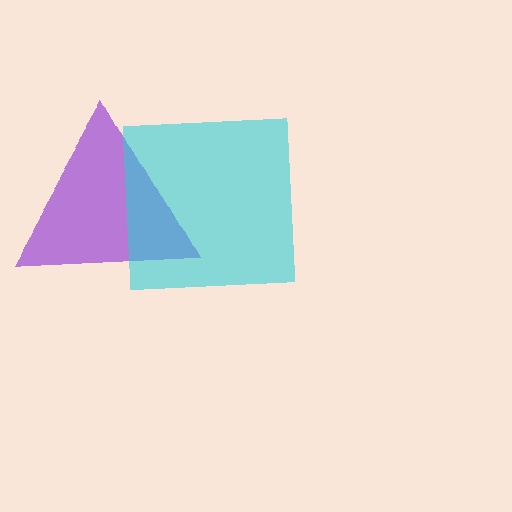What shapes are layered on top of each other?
The layered shapes are: a purple triangle, a cyan square.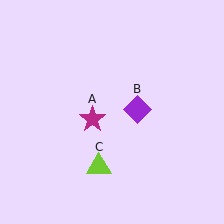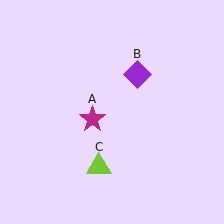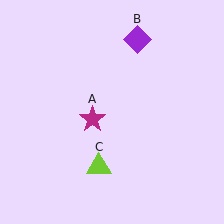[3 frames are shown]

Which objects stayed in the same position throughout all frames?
Magenta star (object A) and lime triangle (object C) remained stationary.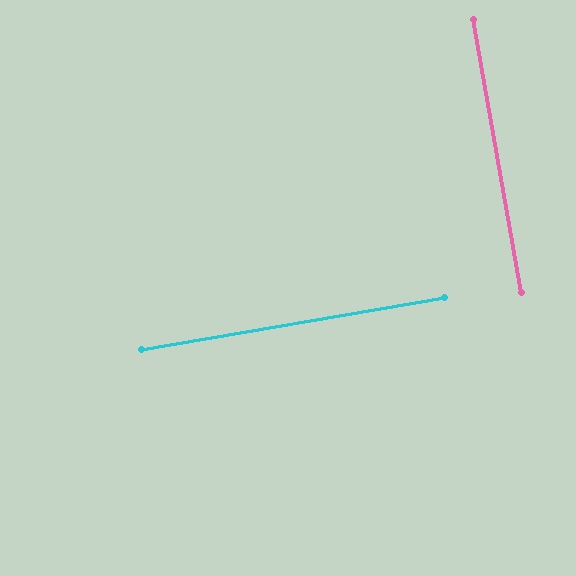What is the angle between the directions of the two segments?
Approximately 90 degrees.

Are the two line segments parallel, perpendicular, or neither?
Perpendicular — they meet at approximately 90°.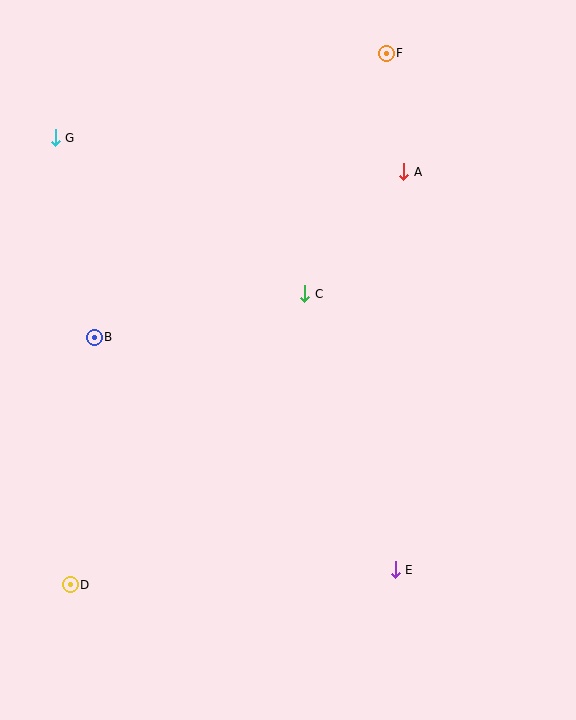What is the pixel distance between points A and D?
The distance between A and D is 531 pixels.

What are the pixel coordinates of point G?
Point G is at (55, 138).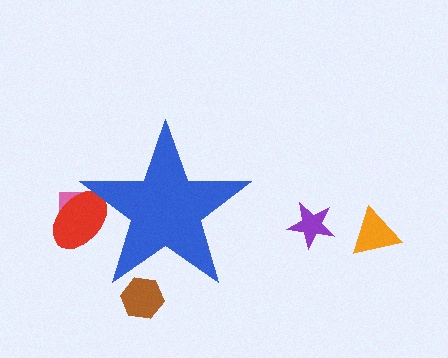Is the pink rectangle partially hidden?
Yes, the pink rectangle is partially hidden behind the blue star.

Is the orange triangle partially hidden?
No, the orange triangle is fully visible.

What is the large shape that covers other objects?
A blue star.